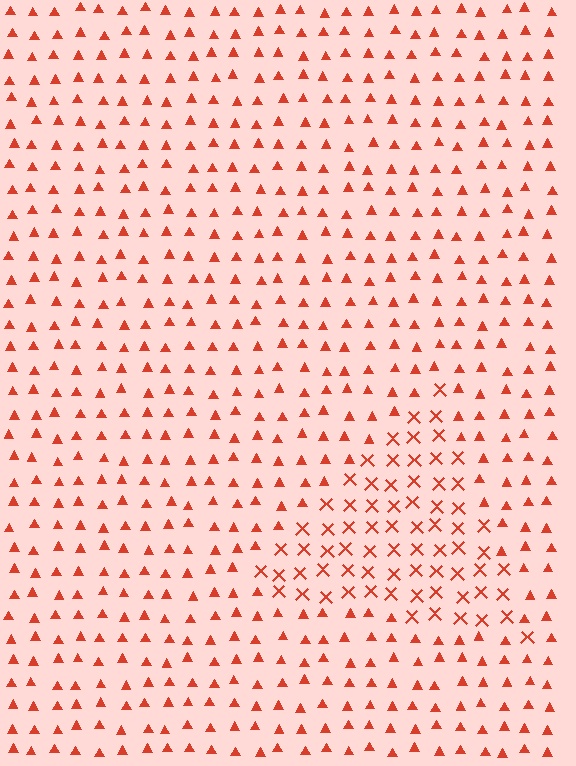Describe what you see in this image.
The image is filled with small red elements arranged in a uniform grid. A triangle-shaped region contains X marks, while the surrounding area contains triangles. The boundary is defined purely by the change in element shape.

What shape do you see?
I see a triangle.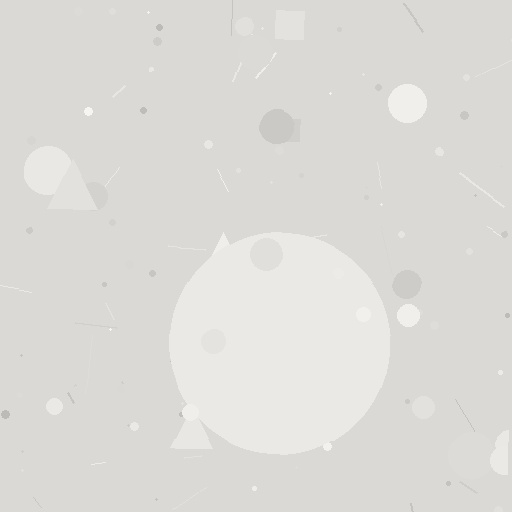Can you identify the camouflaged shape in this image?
The camouflaged shape is a circle.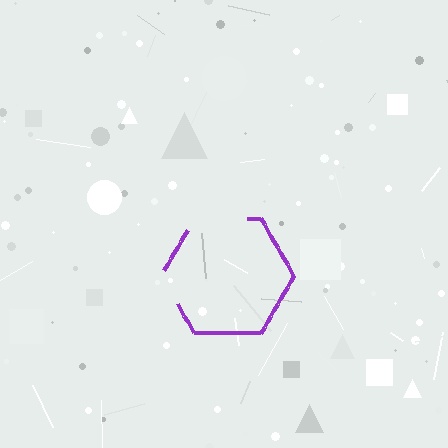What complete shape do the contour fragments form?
The contour fragments form a hexagon.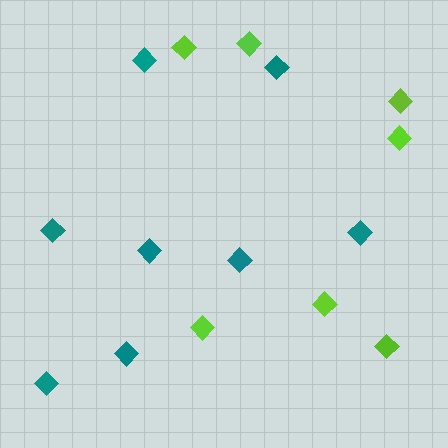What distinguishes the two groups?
There are 2 groups: one group of lime diamonds (7) and one group of teal diamonds (8).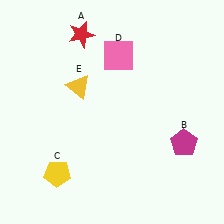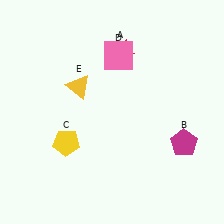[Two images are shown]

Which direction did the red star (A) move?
The red star (A) moved right.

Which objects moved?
The objects that moved are: the red star (A), the yellow pentagon (C).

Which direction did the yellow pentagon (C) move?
The yellow pentagon (C) moved up.